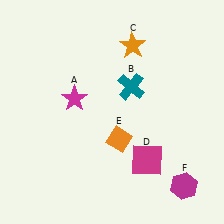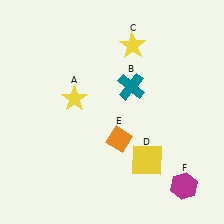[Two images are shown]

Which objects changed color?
A changed from magenta to yellow. C changed from orange to yellow. D changed from magenta to yellow.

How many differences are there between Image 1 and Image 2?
There are 3 differences between the two images.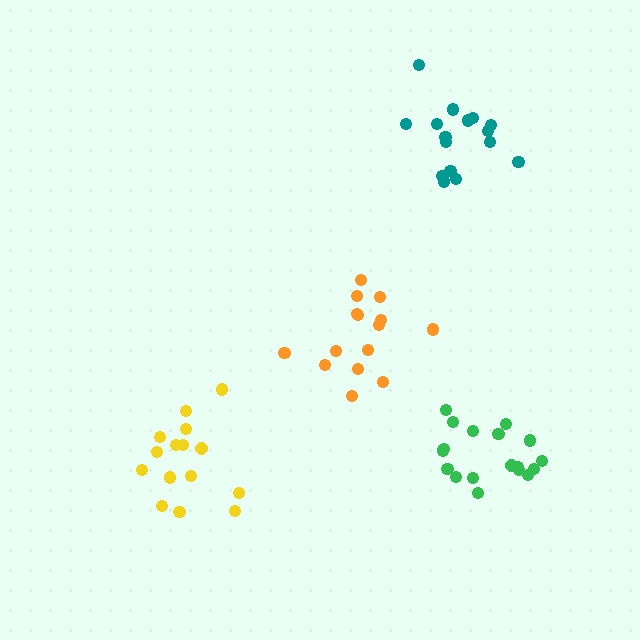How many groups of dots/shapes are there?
There are 4 groups.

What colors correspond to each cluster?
The clusters are colored: teal, orange, green, yellow.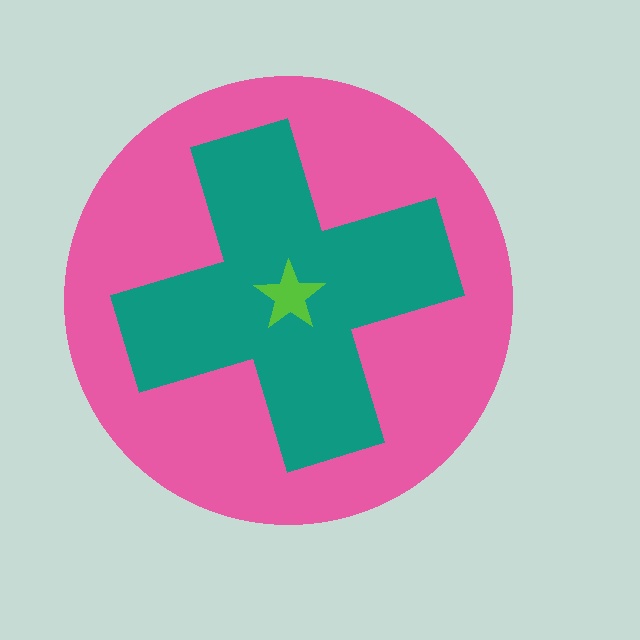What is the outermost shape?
The pink circle.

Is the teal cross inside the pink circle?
Yes.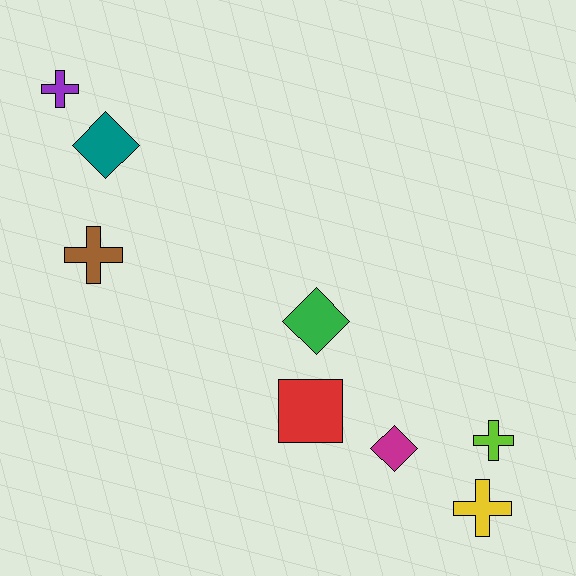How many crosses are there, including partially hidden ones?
There are 4 crosses.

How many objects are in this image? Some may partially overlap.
There are 8 objects.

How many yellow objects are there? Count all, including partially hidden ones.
There is 1 yellow object.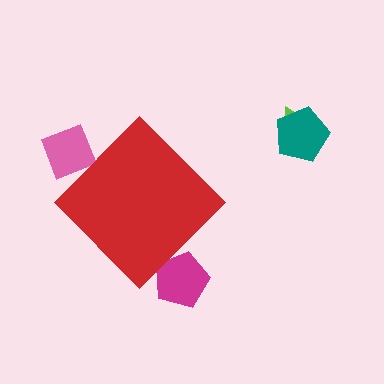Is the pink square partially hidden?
Yes, the pink square is partially hidden behind the red diamond.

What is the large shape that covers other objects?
A red diamond.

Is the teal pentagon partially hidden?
No, the teal pentagon is fully visible.